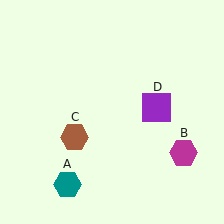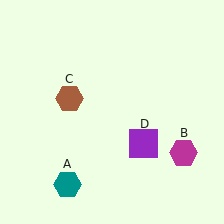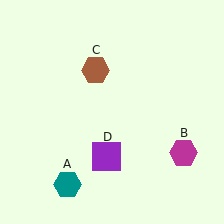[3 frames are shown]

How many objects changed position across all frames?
2 objects changed position: brown hexagon (object C), purple square (object D).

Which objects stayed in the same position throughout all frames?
Teal hexagon (object A) and magenta hexagon (object B) remained stationary.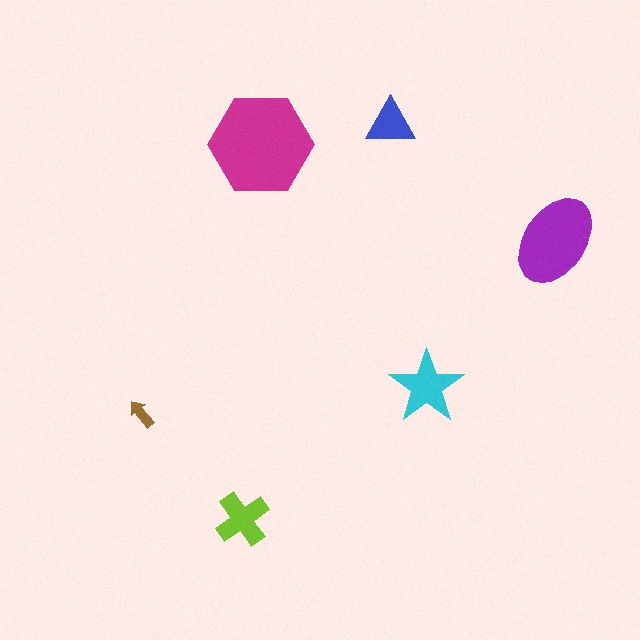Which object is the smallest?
The brown arrow.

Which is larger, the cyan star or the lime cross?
The cyan star.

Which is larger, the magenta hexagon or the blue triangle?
The magenta hexagon.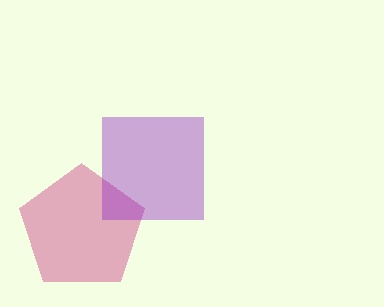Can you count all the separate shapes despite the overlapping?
Yes, there are 2 separate shapes.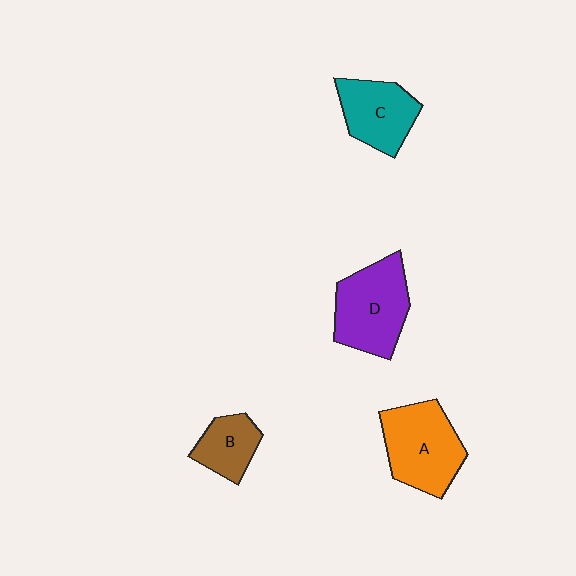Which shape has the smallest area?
Shape B (brown).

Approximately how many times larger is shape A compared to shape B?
Approximately 1.8 times.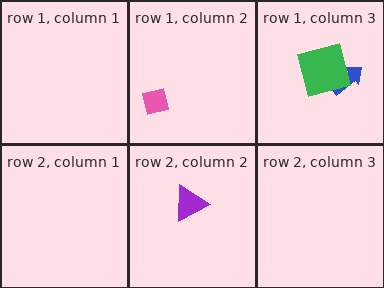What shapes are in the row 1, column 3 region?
The blue arrow, the green square.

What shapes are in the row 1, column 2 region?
The pink square.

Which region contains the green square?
The row 1, column 3 region.